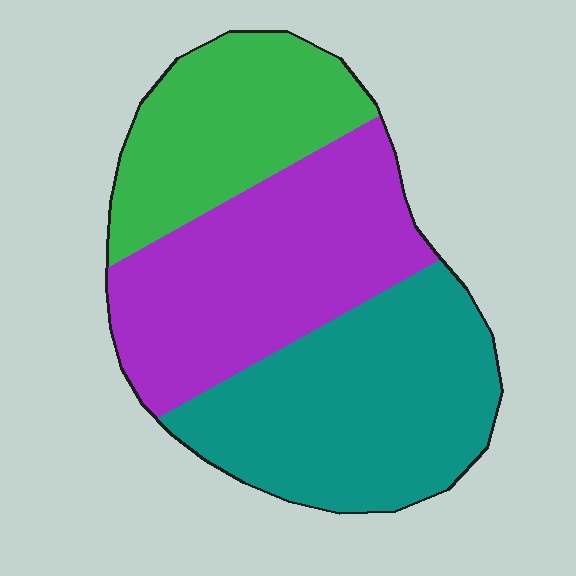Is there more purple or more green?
Purple.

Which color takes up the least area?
Green, at roughly 25%.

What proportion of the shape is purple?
Purple takes up between a third and a half of the shape.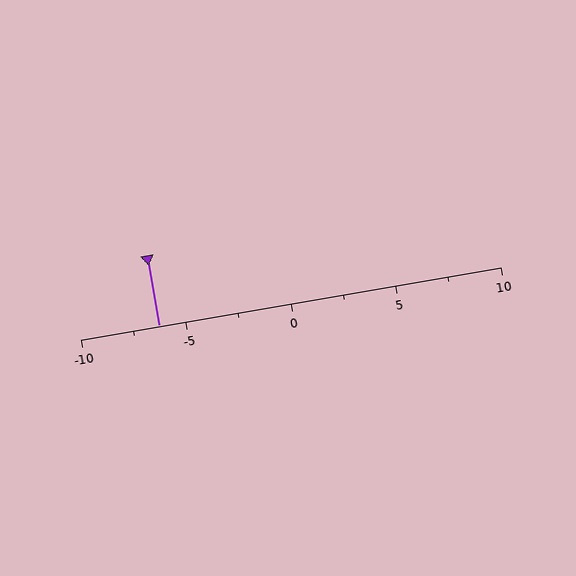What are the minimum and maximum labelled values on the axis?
The axis runs from -10 to 10.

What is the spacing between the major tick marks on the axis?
The major ticks are spaced 5 apart.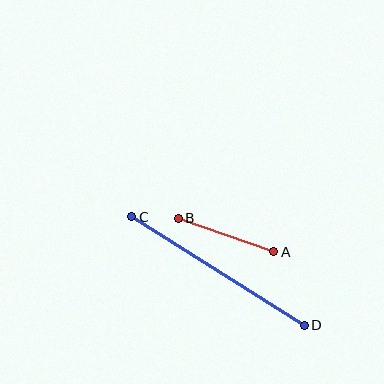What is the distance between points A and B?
The distance is approximately 101 pixels.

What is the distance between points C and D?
The distance is approximately 204 pixels.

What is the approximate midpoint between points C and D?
The midpoint is at approximately (218, 271) pixels.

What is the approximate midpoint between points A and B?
The midpoint is at approximately (226, 235) pixels.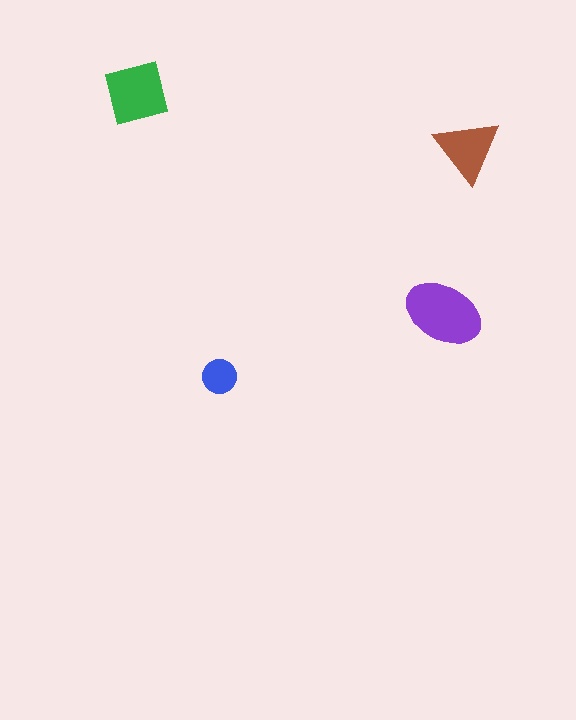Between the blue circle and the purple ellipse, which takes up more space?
The purple ellipse.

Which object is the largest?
The purple ellipse.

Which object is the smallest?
The blue circle.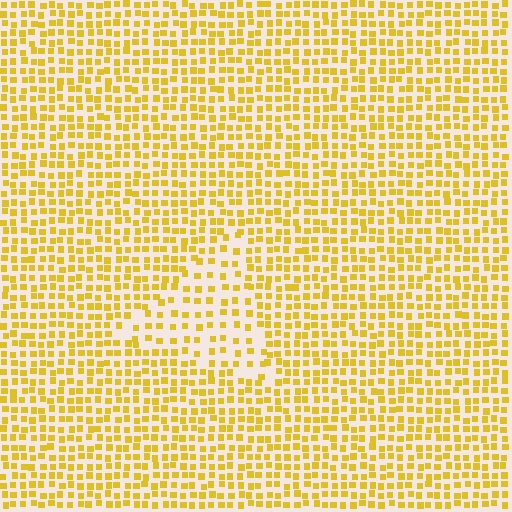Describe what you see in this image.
The image contains small yellow elements arranged at two different densities. A triangle-shaped region is visible where the elements are less densely packed than the surrounding area.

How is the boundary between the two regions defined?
The boundary is defined by a change in element density (approximately 1.8x ratio). All elements are the same color, size, and shape.